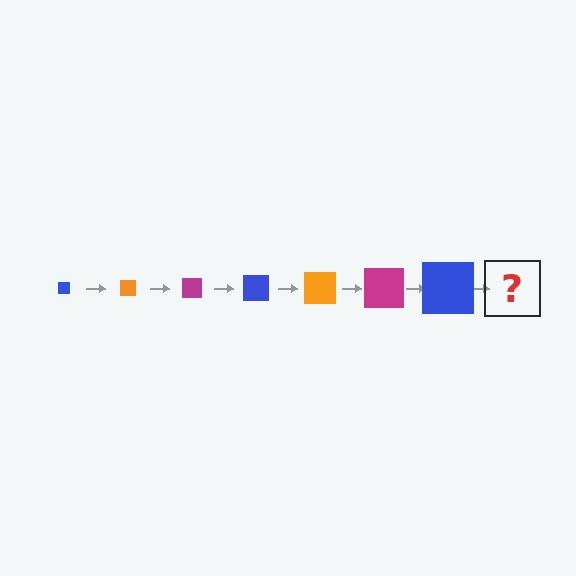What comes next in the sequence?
The next element should be an orange square, larger than the previous one.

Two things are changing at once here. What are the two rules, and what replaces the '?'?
The two rules are that the square grows larger each step and the color cycles through blue, orange, and magenta. The '?' should be an orange square, larger than the previous one.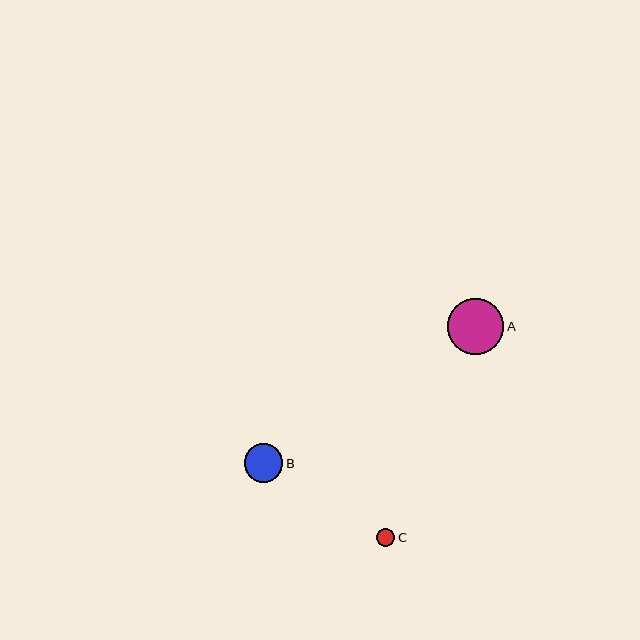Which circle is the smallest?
Circle C is the smallest with a size of approximately 18 pixels.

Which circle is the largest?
Circle A is the largest with a size of approximately 56 pixels.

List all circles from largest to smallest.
From largest to smallest: A, B, C.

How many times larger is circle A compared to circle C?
Circle A is approximately 3.2 times the size of circle C.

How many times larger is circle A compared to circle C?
Circle A is approximately 3.2 times the size of circle C.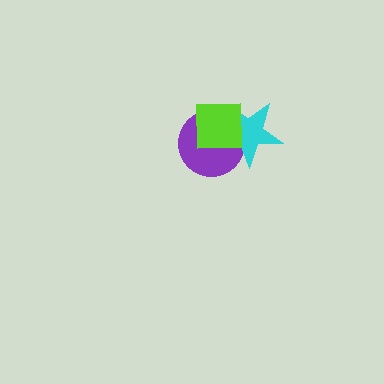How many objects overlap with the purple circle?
2 objects overlap with the purple circle.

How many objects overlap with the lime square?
2 objects overlap with the lime square.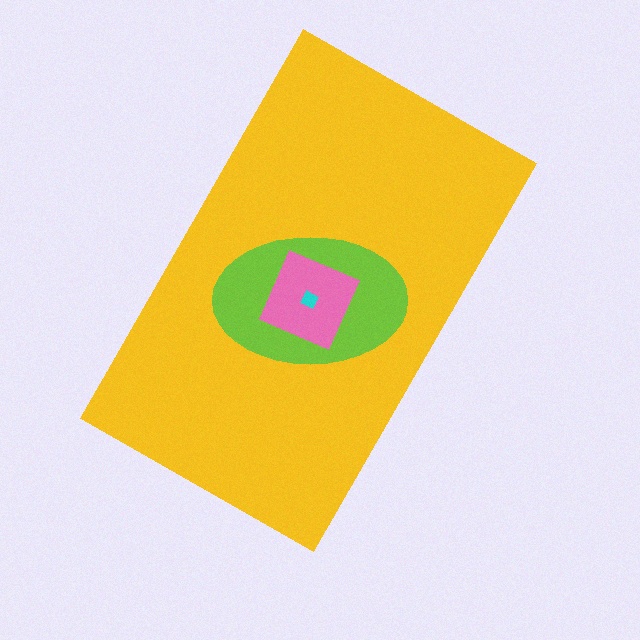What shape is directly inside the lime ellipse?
The pink square.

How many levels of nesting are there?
4.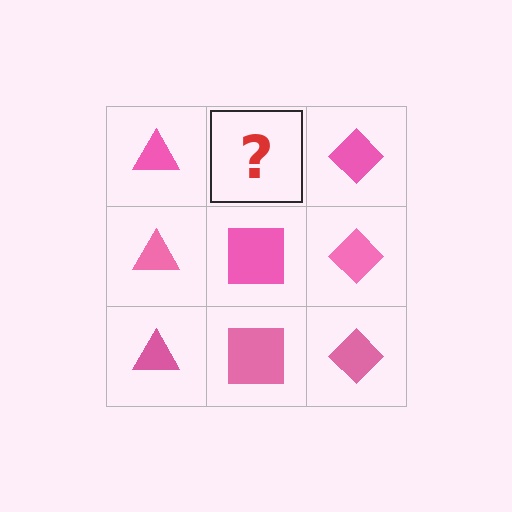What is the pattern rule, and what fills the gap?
The rule is that each column has a consistent shape. The gap should be filled with a pink square.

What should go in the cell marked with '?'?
The missing cell should contain a pink square.